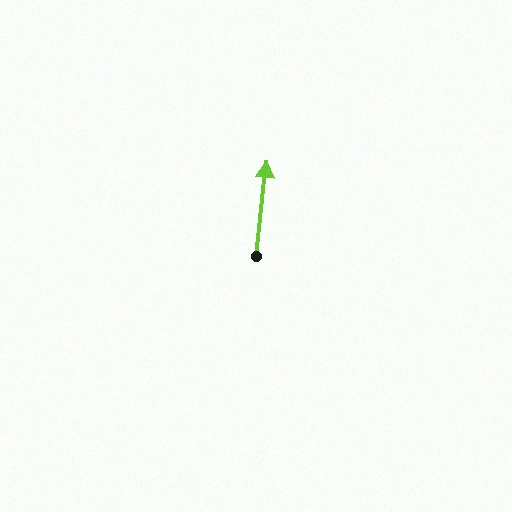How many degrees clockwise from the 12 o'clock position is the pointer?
Approximately 6 degrees.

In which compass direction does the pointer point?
North.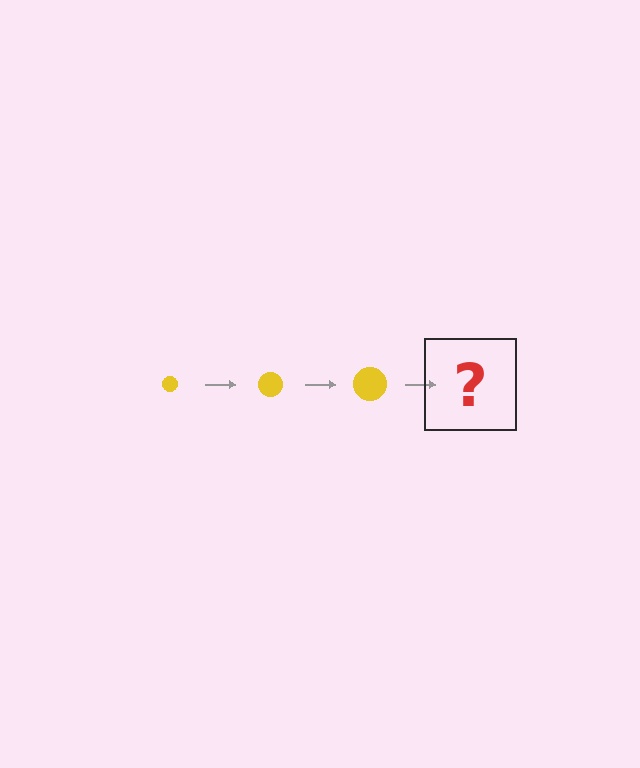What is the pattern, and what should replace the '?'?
The pattern is that the circle gets progressively larger each step. The '?' should be a yellow circle, larger than the previous one.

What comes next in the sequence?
The next element should be a yellow circle, larger than the previous one.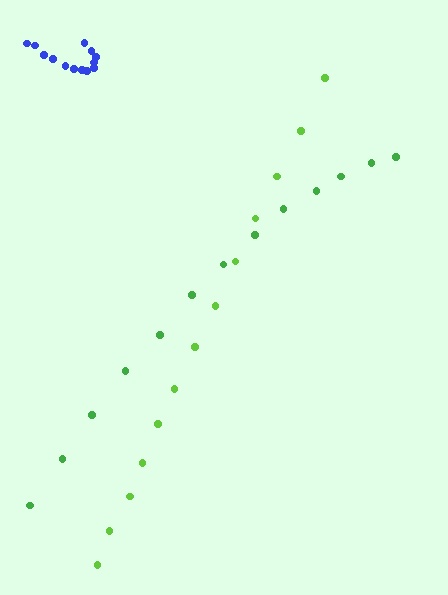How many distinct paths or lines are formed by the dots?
There are 3 distinct paths.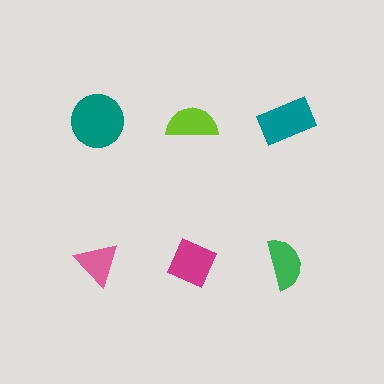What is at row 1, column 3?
A teal rectangle.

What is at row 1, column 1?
A teal circle.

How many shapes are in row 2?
3 shapes.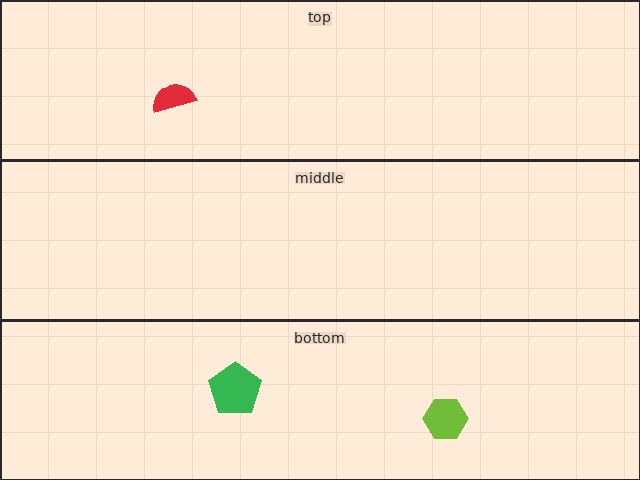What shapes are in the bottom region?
The lime hexagon, the green pentagon.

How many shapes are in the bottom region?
2.